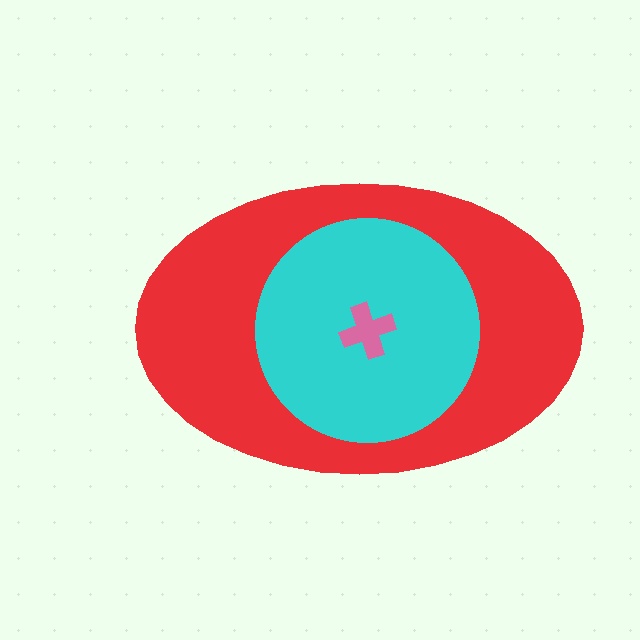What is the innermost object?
The pink cross.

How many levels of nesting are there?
3.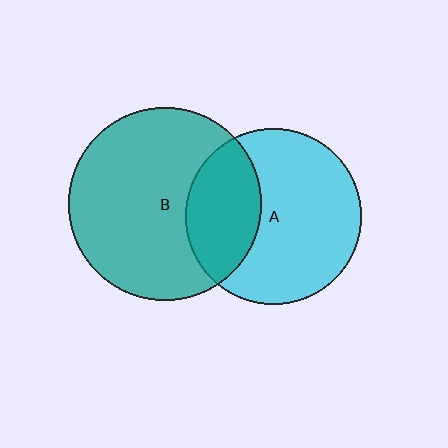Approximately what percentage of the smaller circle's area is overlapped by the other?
Approximately 30%.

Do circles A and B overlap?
Yes.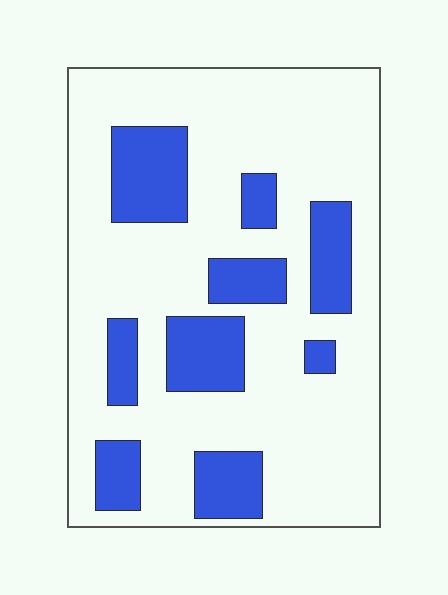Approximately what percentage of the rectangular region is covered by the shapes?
Approximately 25%.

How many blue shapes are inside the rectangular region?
9.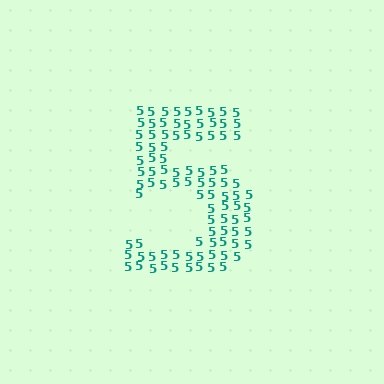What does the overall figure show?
The overall figure shows the digit 5.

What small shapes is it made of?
It is made of small digit 5's.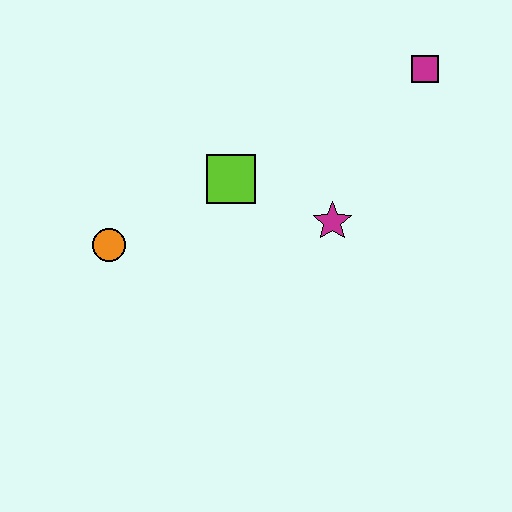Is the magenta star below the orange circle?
No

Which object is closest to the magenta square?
The magenta star is closest to the magenta square.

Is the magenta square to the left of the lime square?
No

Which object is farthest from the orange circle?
The magenta square is farthest from the orange circle.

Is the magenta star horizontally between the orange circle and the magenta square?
Yes